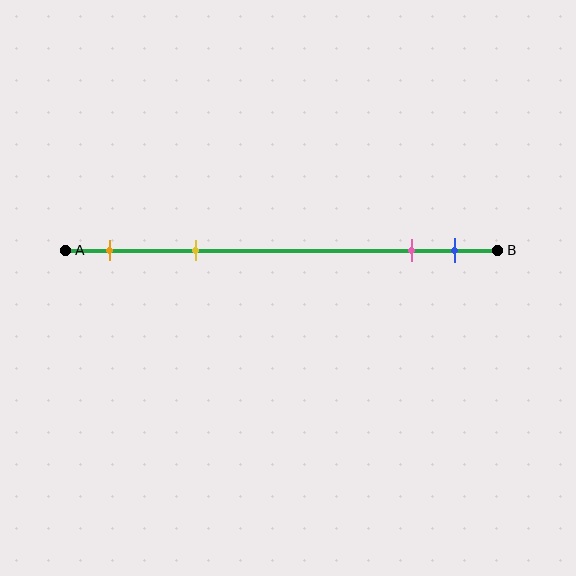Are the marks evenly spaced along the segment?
No, the marks are not evenly spaced.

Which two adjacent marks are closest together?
The pink and blue marks are the closest adjacent pair.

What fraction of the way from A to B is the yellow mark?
The yellow mark is approximately 30% (0.3) of the way from A to B.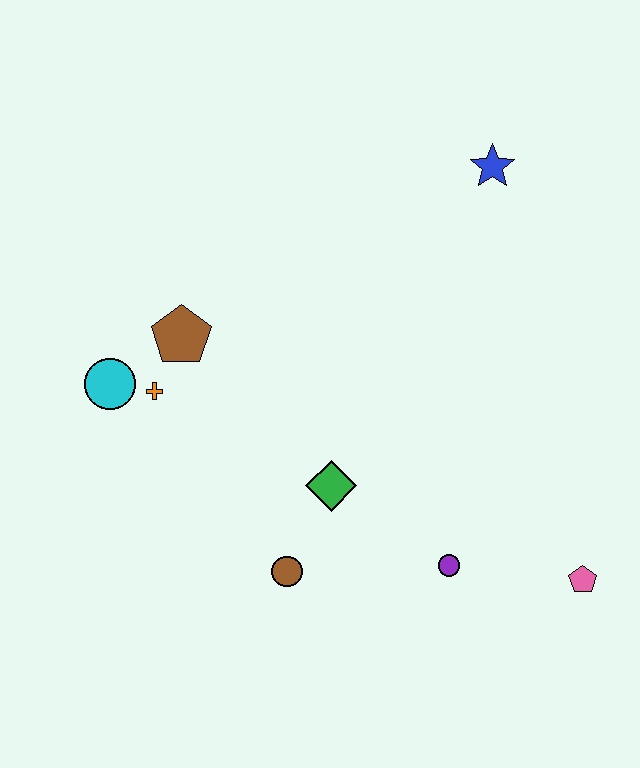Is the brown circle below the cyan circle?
Yes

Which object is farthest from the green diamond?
The blue star is farthest from the green diamond.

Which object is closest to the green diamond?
The brown circle is closest to the green diamond.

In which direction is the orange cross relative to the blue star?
The orange cross is to the left of the blue star.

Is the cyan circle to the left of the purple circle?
Yes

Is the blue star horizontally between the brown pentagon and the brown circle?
No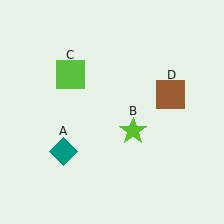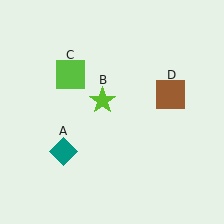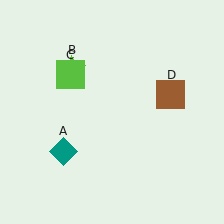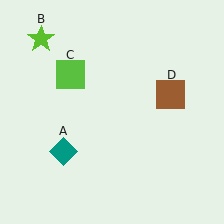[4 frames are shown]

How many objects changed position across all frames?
1 object changed position: lime star (object B).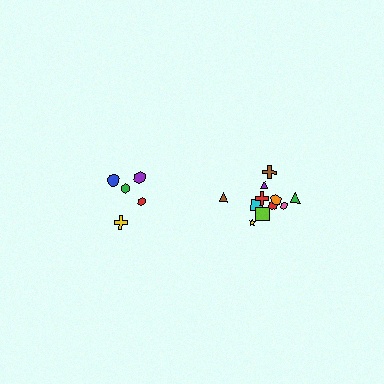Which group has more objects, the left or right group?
The right group.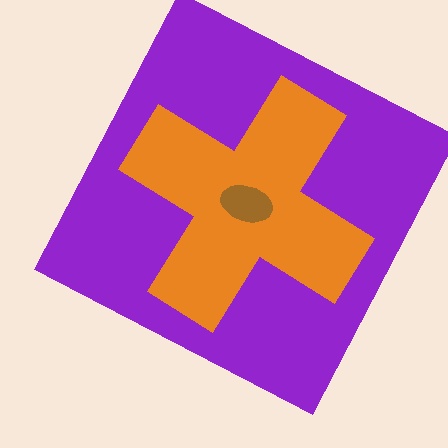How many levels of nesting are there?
3.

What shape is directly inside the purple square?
The orange cross.